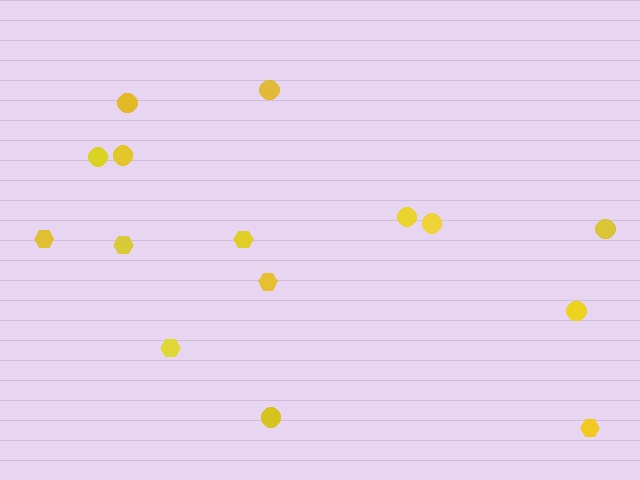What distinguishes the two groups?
There are 2 groups: one group of hexagons (6) and one group of circles (9).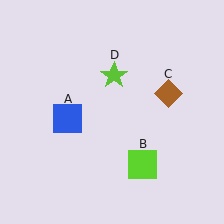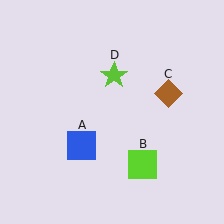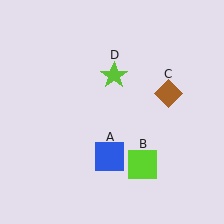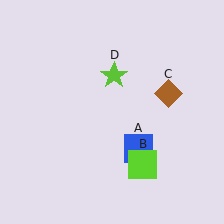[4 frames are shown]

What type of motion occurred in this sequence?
The blue square (object A) rotated counterclockwise around the center of the scene.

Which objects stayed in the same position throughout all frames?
Lime square (object B) and brown diamond (object C) and lime star (object D) remained stationary.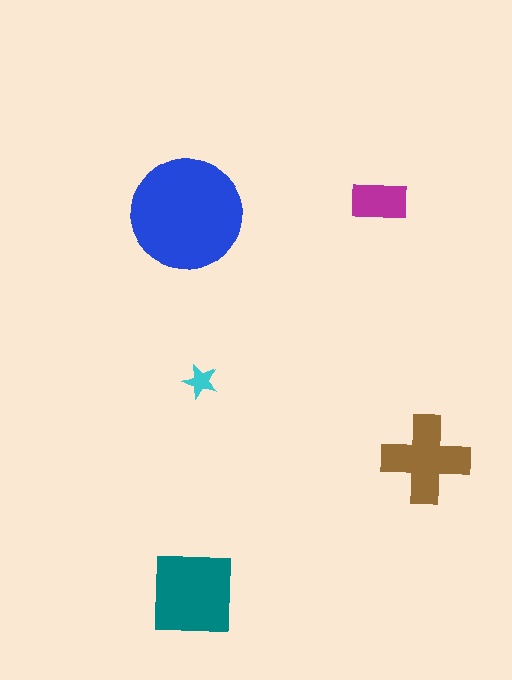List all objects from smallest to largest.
The cyan star, the magenta rectangle, the brown cross, the teal square, the blue circle.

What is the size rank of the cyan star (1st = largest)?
5th.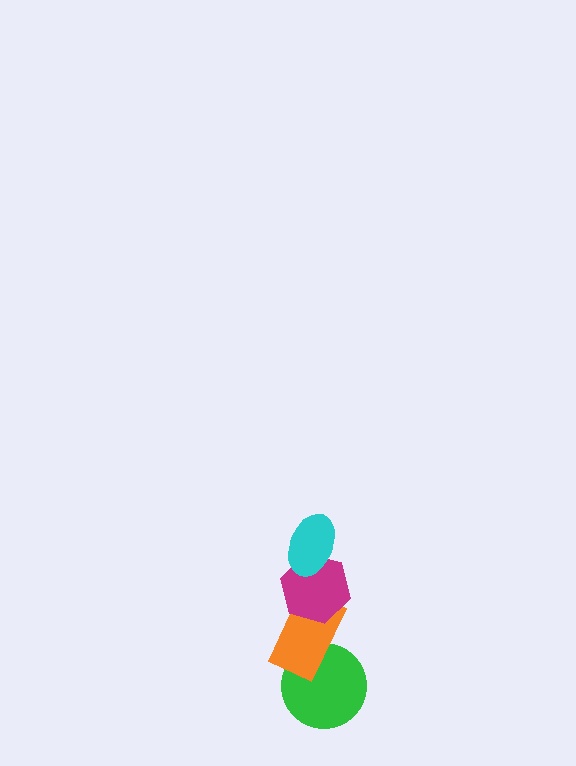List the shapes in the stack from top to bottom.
From top to bottom: the cyan ellipse, the magenta hexagon, the orange rectangle, the green circle.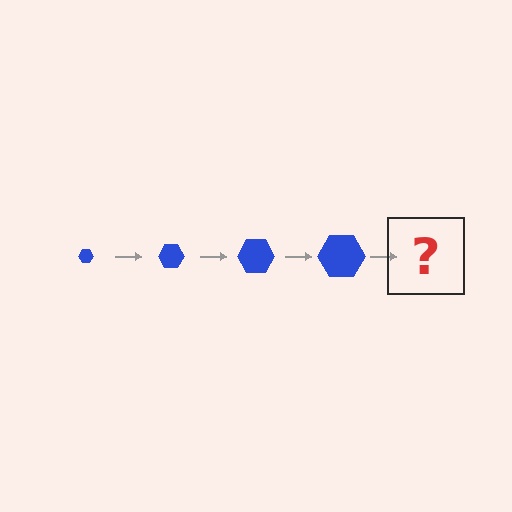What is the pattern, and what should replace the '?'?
The pattern is that the hexagon gets progressively larger each step. The '?' should be a blue hexagon, larger than the previous one.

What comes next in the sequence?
The next element should be a blue hexagon, larger than the previous one.